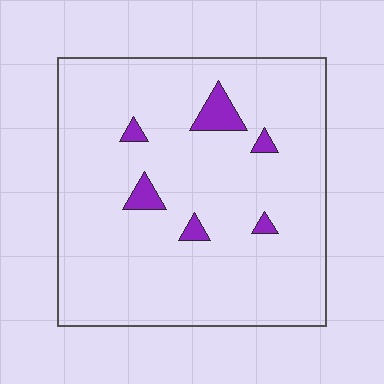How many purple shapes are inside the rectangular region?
6.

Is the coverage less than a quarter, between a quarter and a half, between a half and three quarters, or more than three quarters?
Less than a quarter.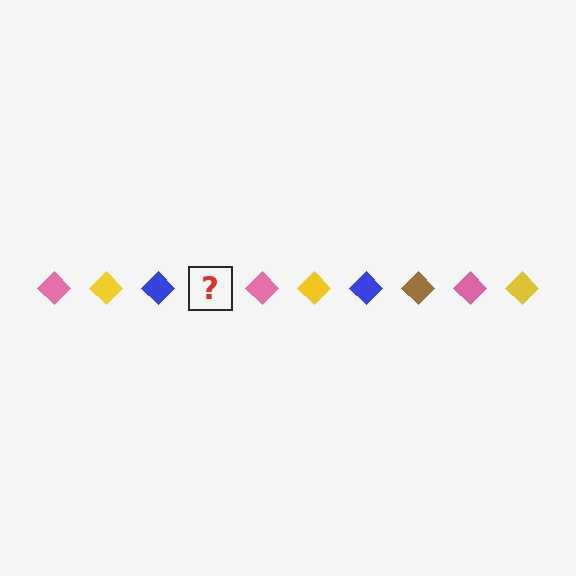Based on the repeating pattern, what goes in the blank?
The blank should be a brown diamond.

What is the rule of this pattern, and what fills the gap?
The rule is that the pattern cycles through pink, yellow, blue, brown diamonds. The gap should be filled with a brown diamond.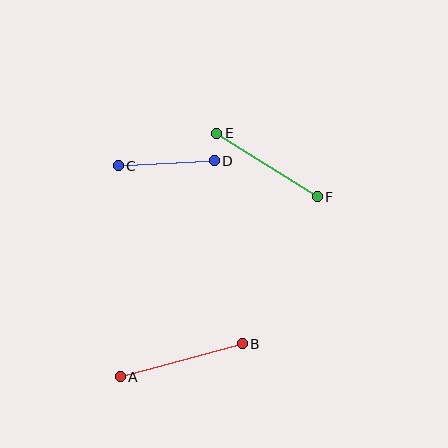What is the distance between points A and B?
The distance is approximately 127 pixels.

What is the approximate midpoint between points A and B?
The midpoint is at approximately (181, 360) pixels.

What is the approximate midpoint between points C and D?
The midpoint is at approximately (166, 163) pixels.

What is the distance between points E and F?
The distance is approximately 119 pixels.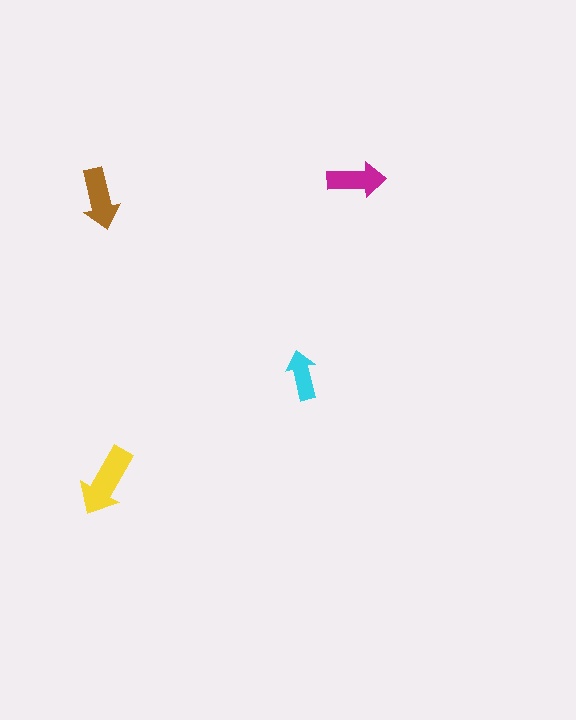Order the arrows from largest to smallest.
the yellow one, the brown one, the magenta one, the cyan one.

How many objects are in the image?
There are 4 objects in the image.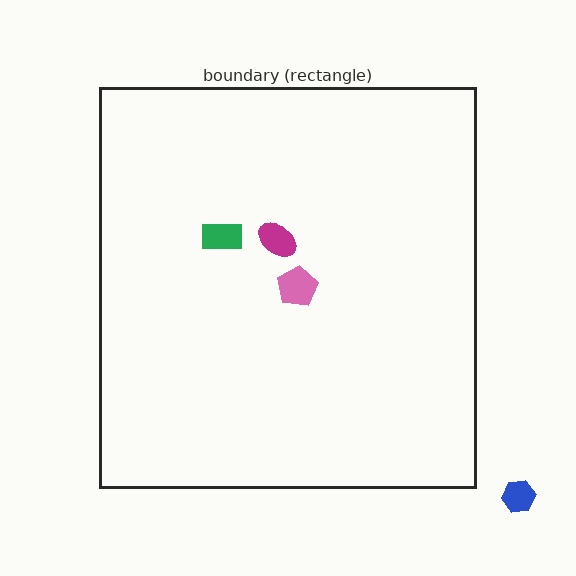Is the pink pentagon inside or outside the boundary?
Inside.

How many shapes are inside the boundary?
3 inside, 1 outside.